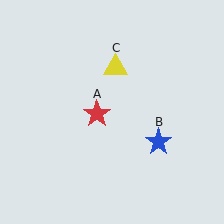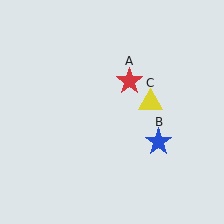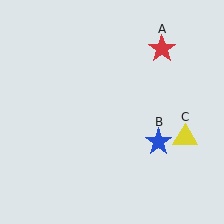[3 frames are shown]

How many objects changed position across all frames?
2 objects changed position: red star (object A), yellow triangle (object C).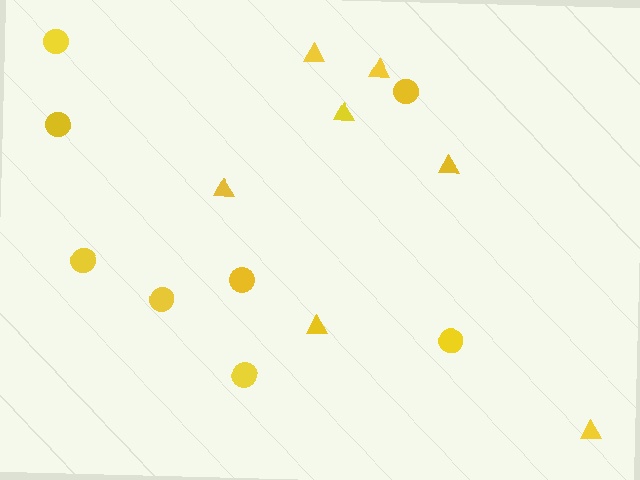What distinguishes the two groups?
There are 2 groups: one group of circles (8) and one group of triangles (7).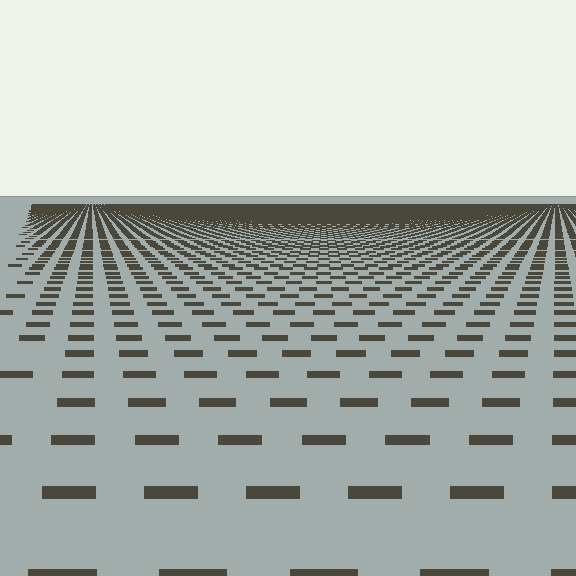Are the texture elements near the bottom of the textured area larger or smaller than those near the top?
Larger. Near the bottom, elements are closer to the viewer and appear at a bigger on-screen size.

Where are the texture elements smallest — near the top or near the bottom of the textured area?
Near the top.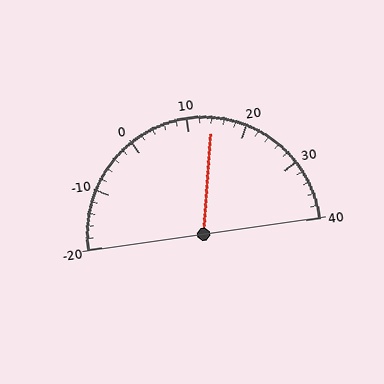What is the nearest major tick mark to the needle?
The nearest major tick mark is 10.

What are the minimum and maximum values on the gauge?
The gauge ranges from -20 to 40.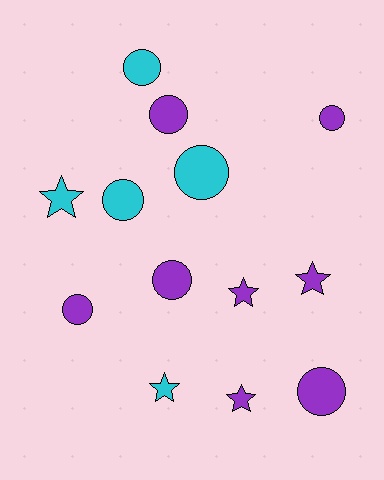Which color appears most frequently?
Purple, with 8 objects.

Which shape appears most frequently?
Circle, with 8 objects.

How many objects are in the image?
There are 13 objects.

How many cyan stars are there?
There are 2 cyan stars.